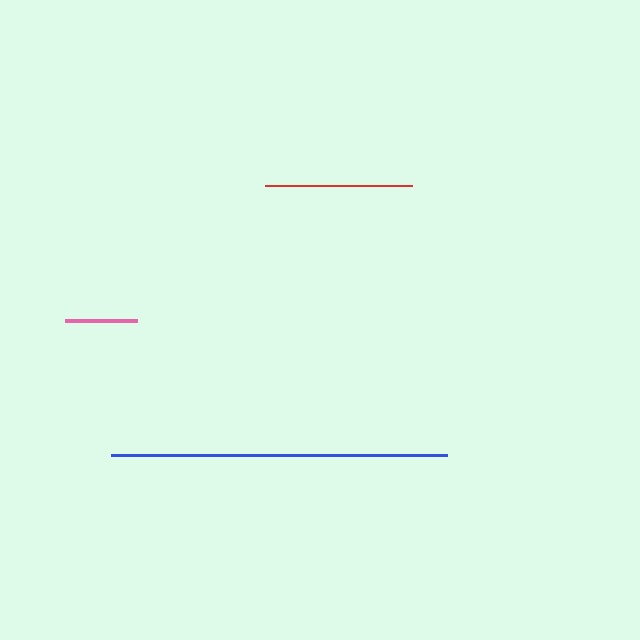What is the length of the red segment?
The red segment is approximately 146 pixels long.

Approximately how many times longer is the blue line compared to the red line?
The blue line is approximately 2.3 times the length of the red line.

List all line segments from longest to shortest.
From longest to shortest: blue, red, pink.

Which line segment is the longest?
The blue line is the longest at approximately 337 pixels.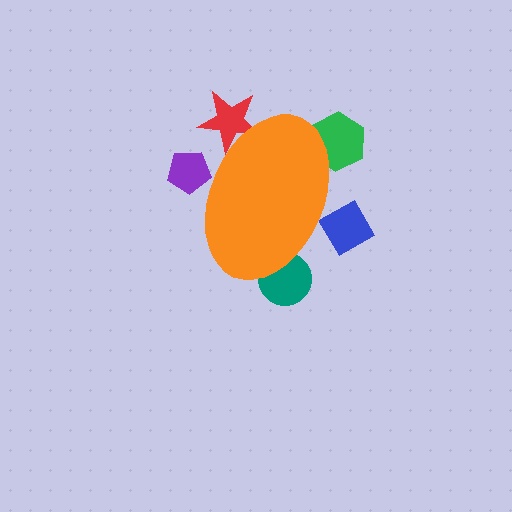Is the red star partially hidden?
Yes, the red star is partially hidden behind the orange ellipse.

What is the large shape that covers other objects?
An orange ellipse.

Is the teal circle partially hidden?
Yes, the teal circle is partially hidden behind the orange ellipse.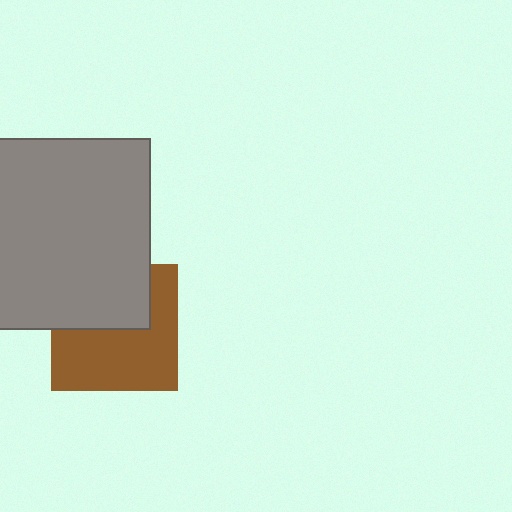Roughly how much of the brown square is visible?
About half of it is visible (roughly 59%).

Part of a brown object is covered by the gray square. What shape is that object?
It is a square.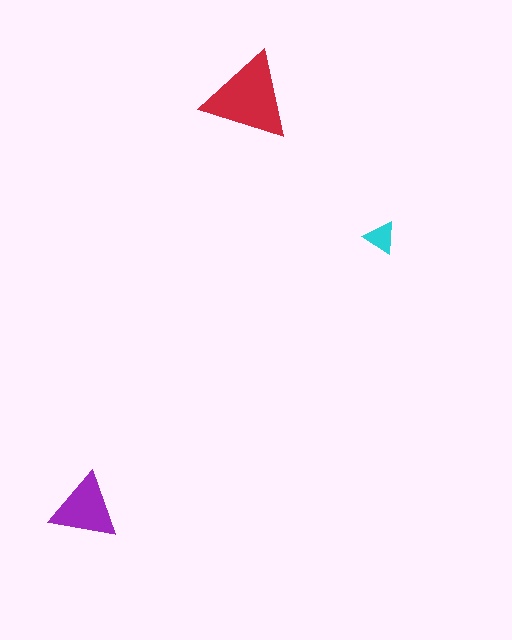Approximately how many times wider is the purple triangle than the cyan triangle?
About 2 times wider.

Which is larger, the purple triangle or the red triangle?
The red one.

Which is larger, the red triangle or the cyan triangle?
The red one.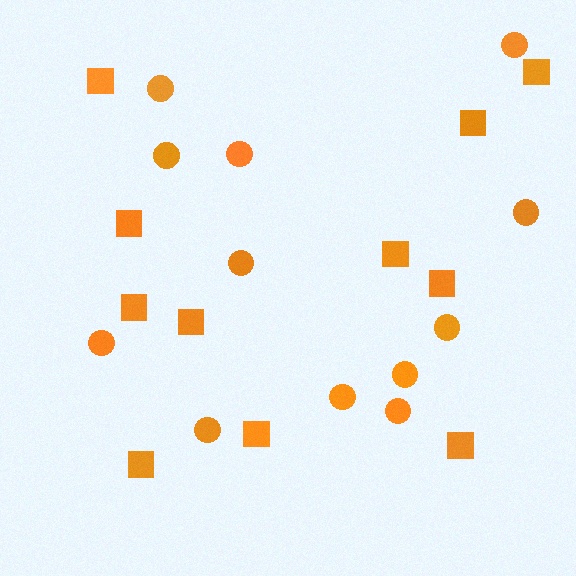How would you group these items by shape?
There are 2 groups: one group of squares (11) and one group of circles (12).